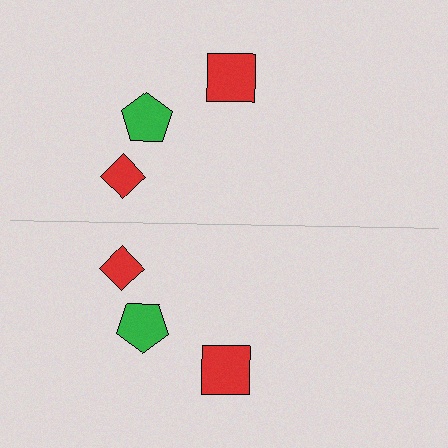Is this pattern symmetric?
Yes, this pattern has bilateral (reflection) symmetry.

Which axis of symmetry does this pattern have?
The pattern has a horizontal axis of symmetry running through the center of the image.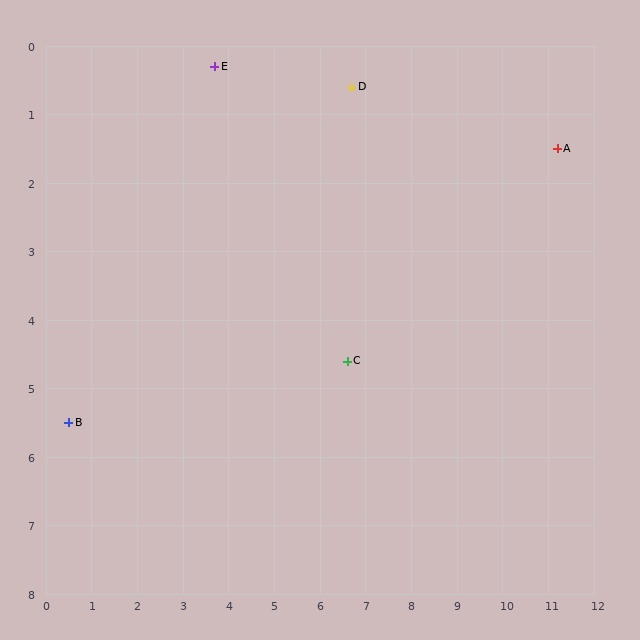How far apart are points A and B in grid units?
Points A and B are about 11.4 grid units apart.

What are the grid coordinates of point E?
Point E is at approximately (3.7, 0.3).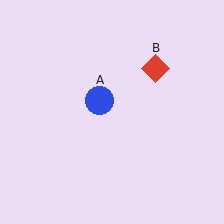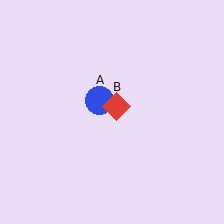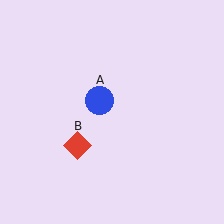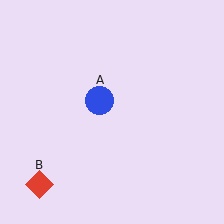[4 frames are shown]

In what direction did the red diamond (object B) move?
The red diamond (object B) moved down and to the left.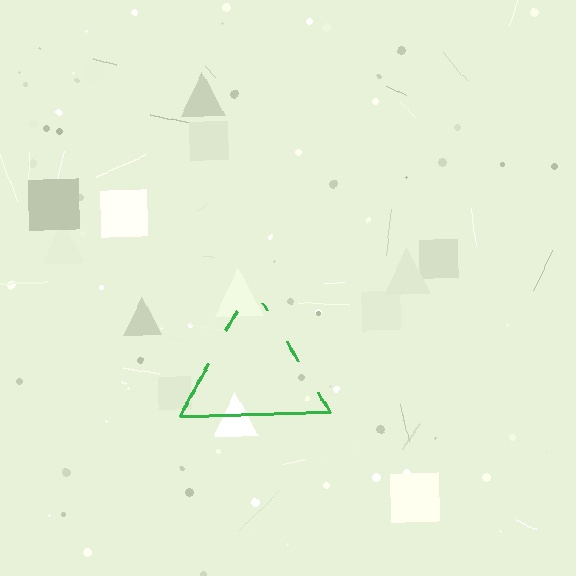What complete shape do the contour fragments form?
The contour fragments form a triangle.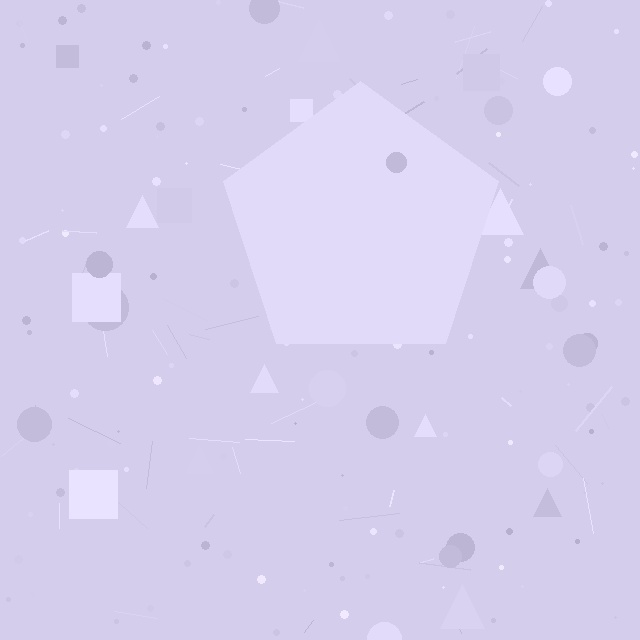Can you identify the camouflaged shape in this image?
The camouflaged shape is a pentagon.